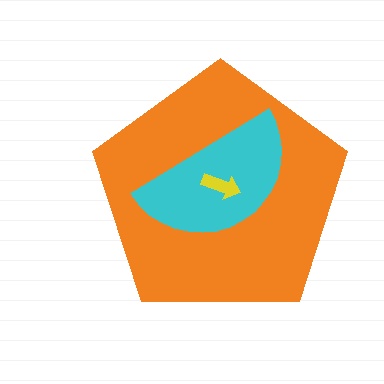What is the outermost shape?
The orange pentagon.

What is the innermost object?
The yellow arrow.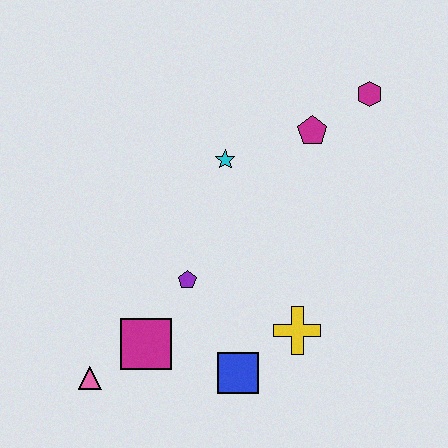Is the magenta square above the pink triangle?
Yes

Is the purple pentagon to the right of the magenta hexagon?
No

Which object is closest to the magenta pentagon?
The magenta hexagon is closest to the magenta pentagon.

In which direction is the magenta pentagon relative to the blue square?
The magenta pentagon is above the blue square.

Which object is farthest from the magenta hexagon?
The pink triangle is farthest from the magenta hexagon.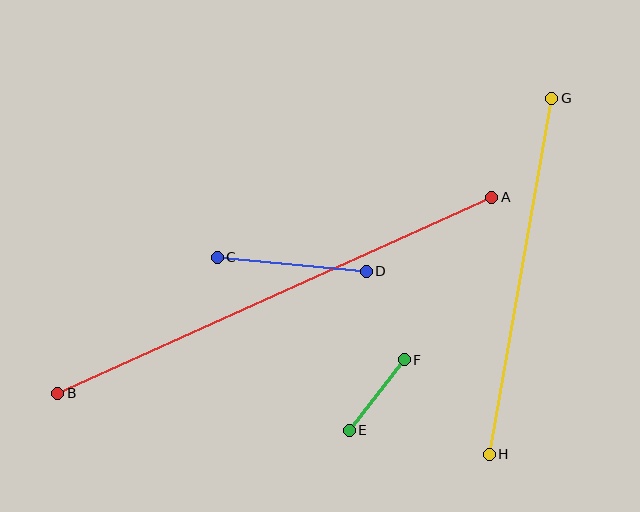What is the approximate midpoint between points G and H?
The midpoint is at approximately (520, 276) pixels.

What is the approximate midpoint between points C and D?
The midpoint is at approximately (292, 264) pixels.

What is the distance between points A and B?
The distance is approximately 476 pixels.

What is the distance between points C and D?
The distance is approximately 150 pixels.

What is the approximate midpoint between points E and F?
The midpoint is at approximately (377, 395) pixels.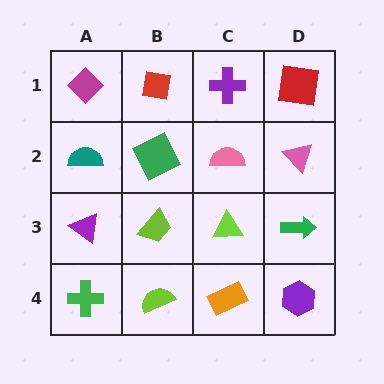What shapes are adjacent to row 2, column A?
A magenta diamond (row 1, column A), a purple triangle (row 3, column A), a green square (row 2, column B).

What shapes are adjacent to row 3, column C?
A pink semicircle (row 2, column C), an orange rectangle (row 4, column C), a lime trapezoid (row 3, column B), a green arrow (row 3, column D).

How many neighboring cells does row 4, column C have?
3.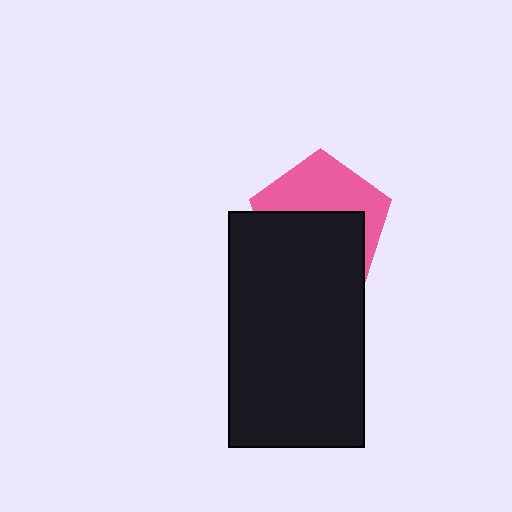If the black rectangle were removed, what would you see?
You would see the complete pink pentagon.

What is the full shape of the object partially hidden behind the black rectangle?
The partially hidden object is a pink pentagon.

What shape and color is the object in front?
The object in front is a black rectangle.